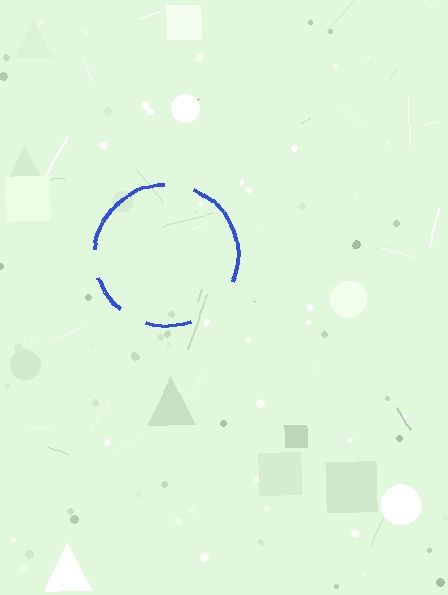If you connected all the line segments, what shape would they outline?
They would outline a circle.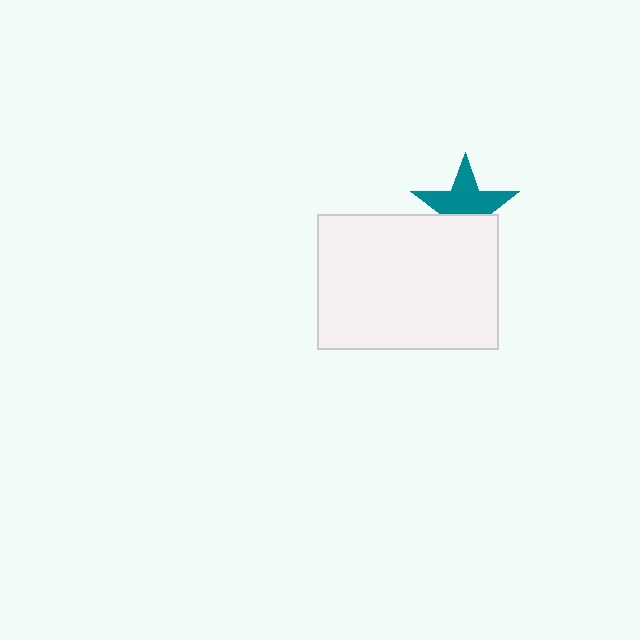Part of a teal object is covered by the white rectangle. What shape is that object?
It is a star.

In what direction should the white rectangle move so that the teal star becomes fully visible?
The white rectangle should move down. That is the shortest direction to clear the overlap and leave the teal star fully visible.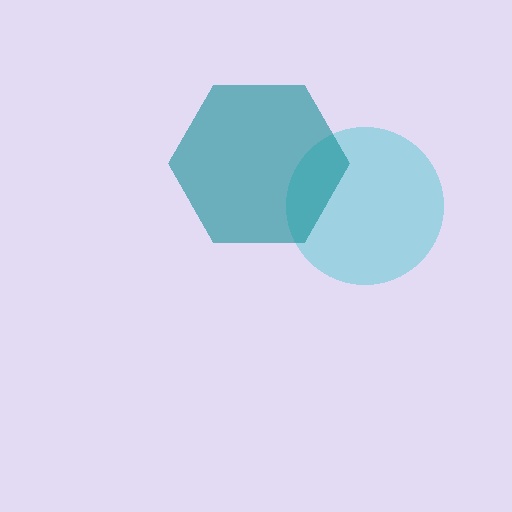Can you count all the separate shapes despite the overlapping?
Yes, there are 2 separate shapes.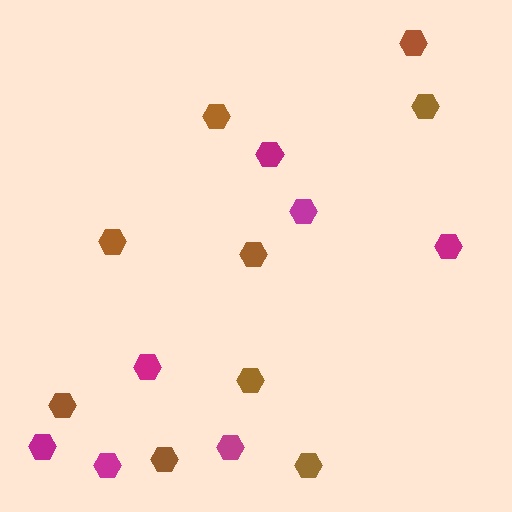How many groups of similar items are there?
There are 2 groups: one group of brown hexagons (9) and one group of magenta hexagons (7).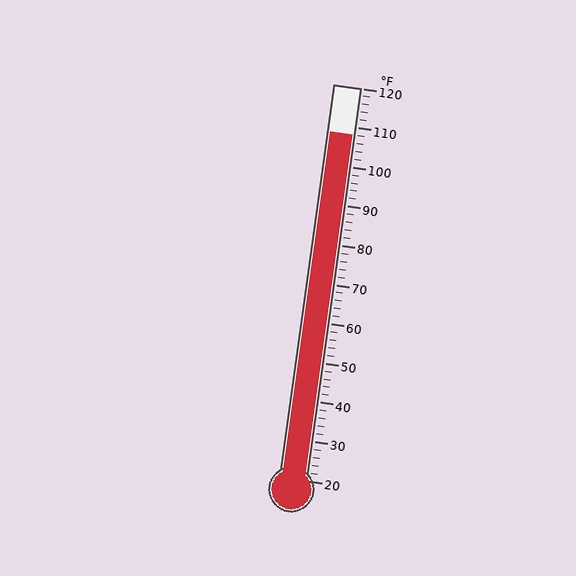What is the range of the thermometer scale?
The thermometer scale ranges from 20°F to 120°F.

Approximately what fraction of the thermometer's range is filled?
The thermometer is filled to approximately 90% of its range.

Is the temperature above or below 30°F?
The temperature is above 30°F.